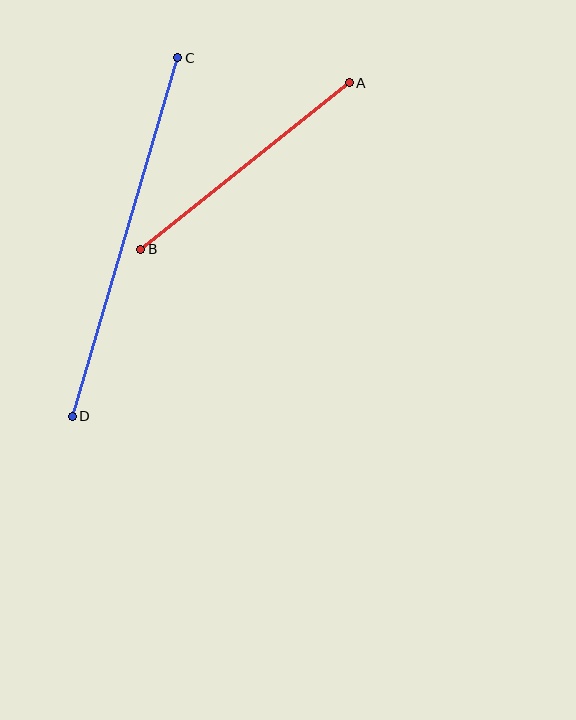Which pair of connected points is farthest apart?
Points C and D are farthest apart.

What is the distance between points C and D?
The distance is approximately 374 pixels.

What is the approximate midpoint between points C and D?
The midpoint is at approximately (125, 237) pixels.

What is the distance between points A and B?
The distance is approximately 267 pixels.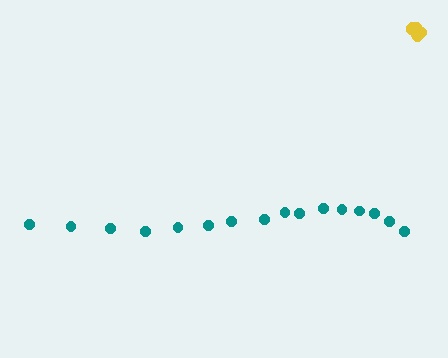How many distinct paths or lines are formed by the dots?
There are 2 distinct paths.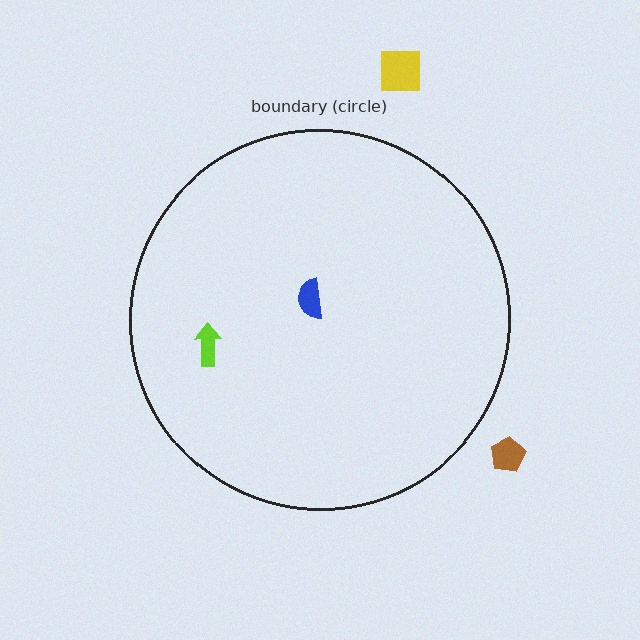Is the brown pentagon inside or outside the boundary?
Outside.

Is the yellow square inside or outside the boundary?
Outside.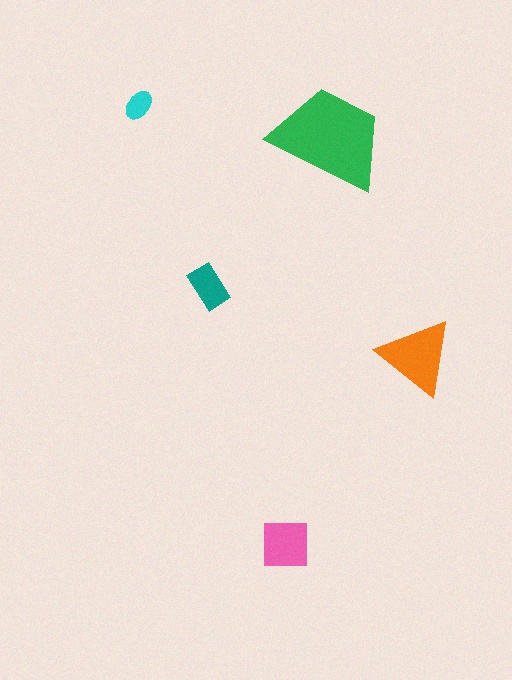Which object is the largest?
The green trapezoid.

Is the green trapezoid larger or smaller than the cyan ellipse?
Larger.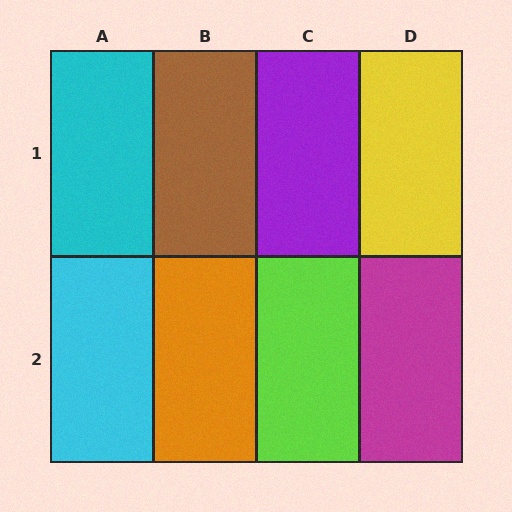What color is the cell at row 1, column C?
Purple.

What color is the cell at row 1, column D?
Yellow.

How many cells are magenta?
1 cell is magenta.